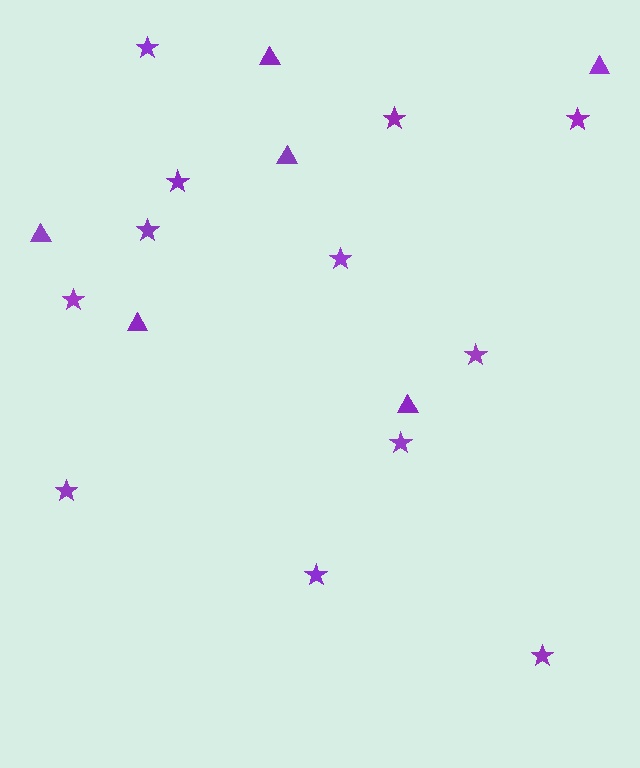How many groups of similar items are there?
There are 2 groups: one group of triangles (6) and one group of stars (12).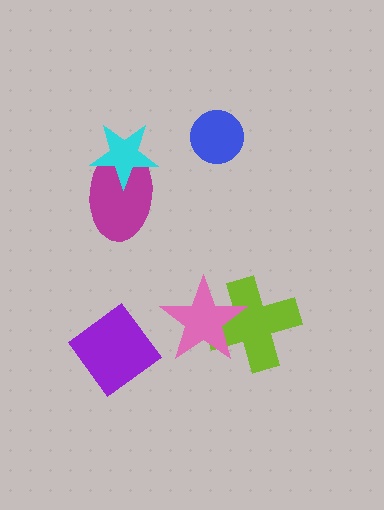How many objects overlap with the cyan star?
1 object overlaps with the cyan star.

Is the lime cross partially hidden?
Yes, it is partially covered by another shape.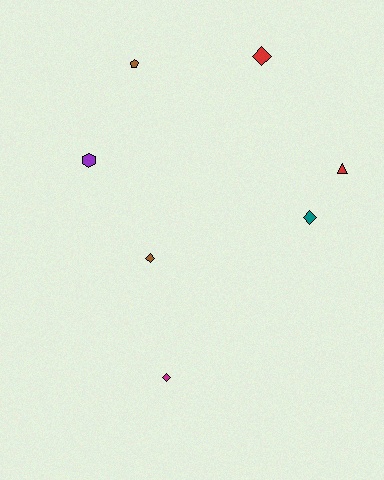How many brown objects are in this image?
There are 2 brown objects.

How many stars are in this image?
There are no stars.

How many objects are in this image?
There are 7 objects.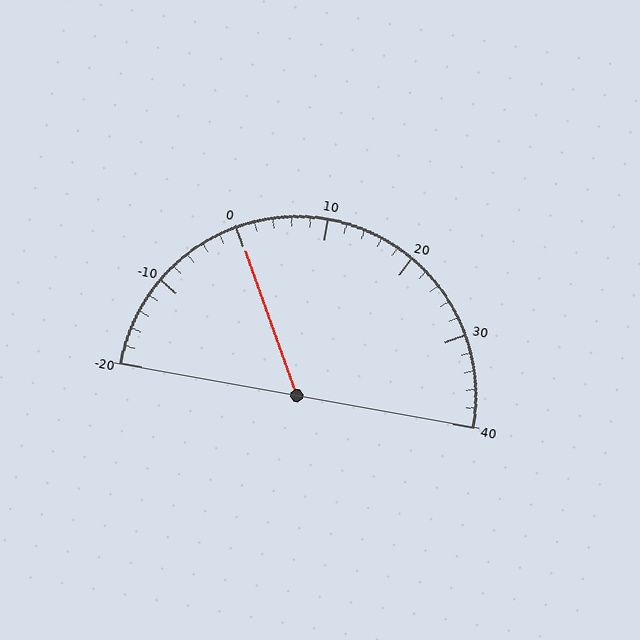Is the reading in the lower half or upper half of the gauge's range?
The reading is in the lower half of the range (-20 to 40).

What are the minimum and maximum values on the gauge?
The gauge ranges from -20 to 40.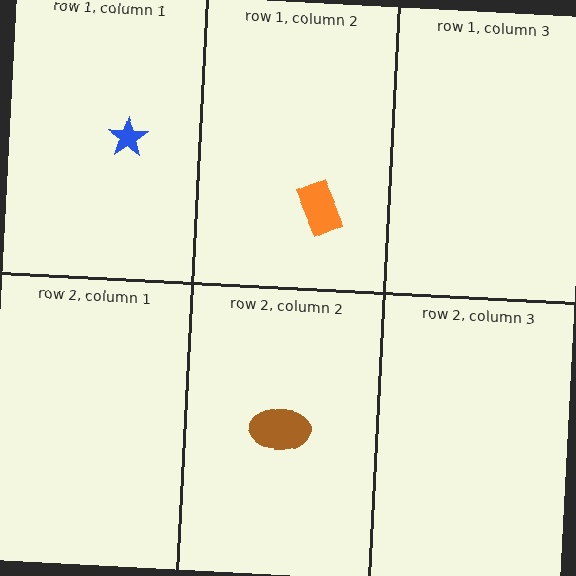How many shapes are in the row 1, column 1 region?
1.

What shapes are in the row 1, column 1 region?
The blue star.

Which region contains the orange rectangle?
The row 1, column 2 region.